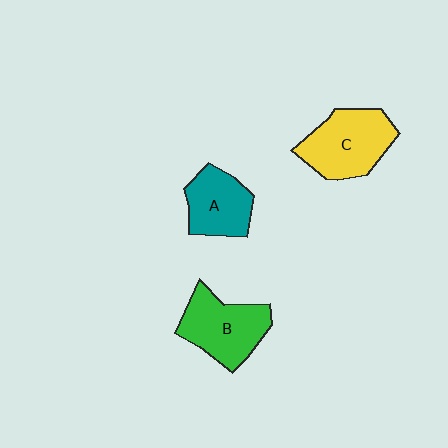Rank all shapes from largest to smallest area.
From largest to smallest: C (yellow), B (green), A (teal).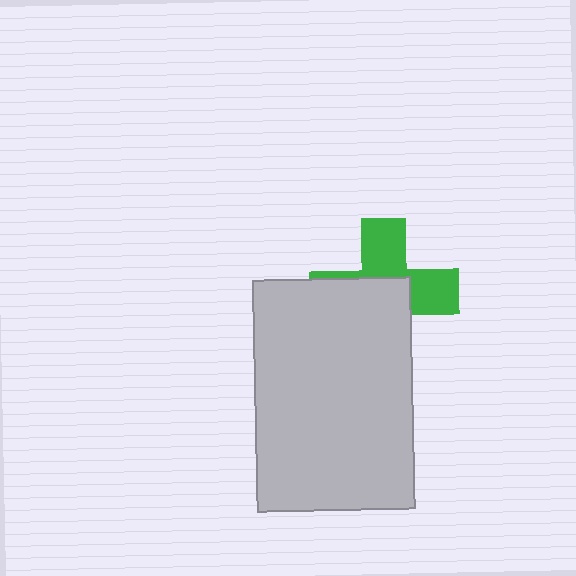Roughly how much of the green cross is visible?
About half of it is visible (roughly 46%).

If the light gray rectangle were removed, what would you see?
You would see the complete green cross.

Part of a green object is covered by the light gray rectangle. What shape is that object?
It is a cross.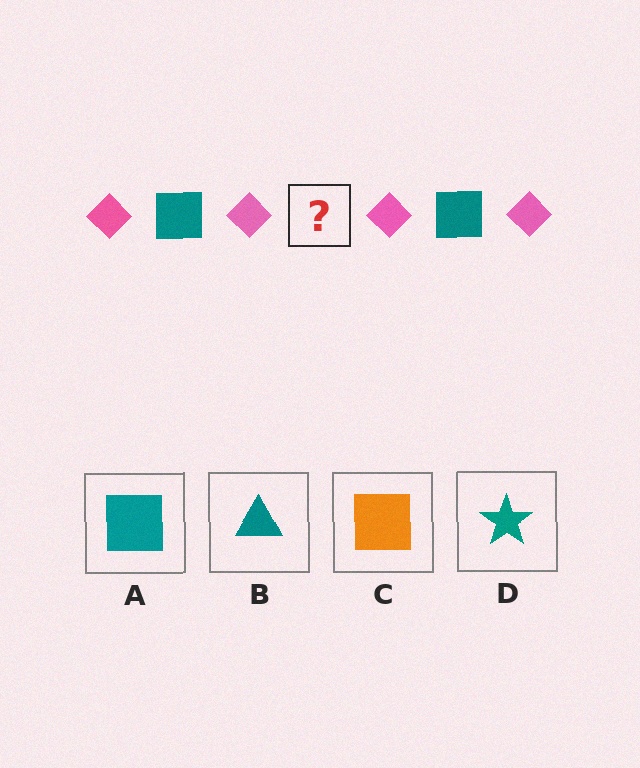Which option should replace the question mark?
Option A.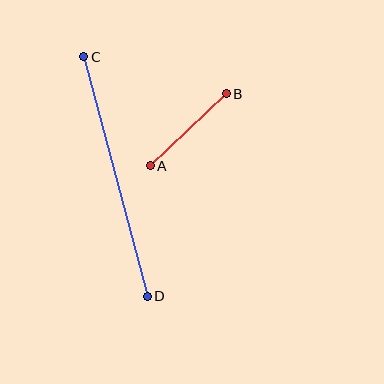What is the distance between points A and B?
The distance is approximately 105 pixels.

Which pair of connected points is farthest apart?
Points C and D are farthest apart.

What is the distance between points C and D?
The distance is approximately 248 pixels.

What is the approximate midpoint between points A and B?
The midpoint is at approximately (188, 130) pixels.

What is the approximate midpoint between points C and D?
The midpoint is at approximately (116, 177) pixels.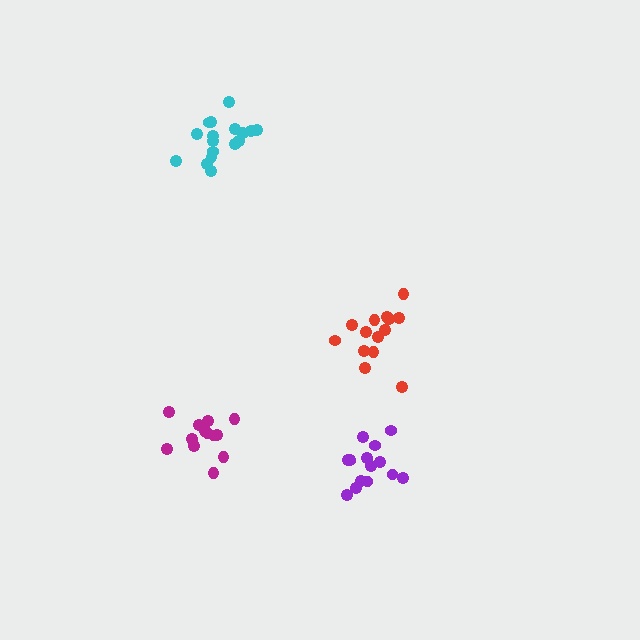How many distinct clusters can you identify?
There are 4 distinct clusters.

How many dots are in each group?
Group 1: 15 dots, Group 2: 17 dots, Group 3: 13 dots, Group 4: 14 dots (59 total).